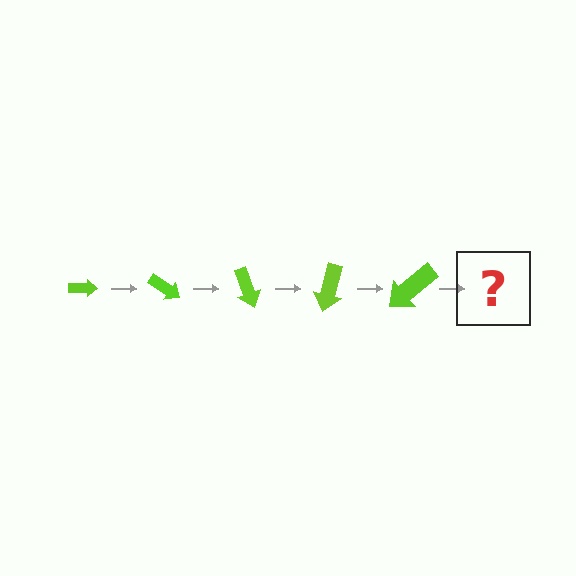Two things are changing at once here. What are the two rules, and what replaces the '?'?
The two rules are that the arrow grows larger each step and it rotates 35 degrees each step. The '?' should be an arrow, larger than the previous one and rotated 175 degrees from the start.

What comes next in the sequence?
The next element should be an arrow, larger than the previous one and rotated 175 degrees from the start.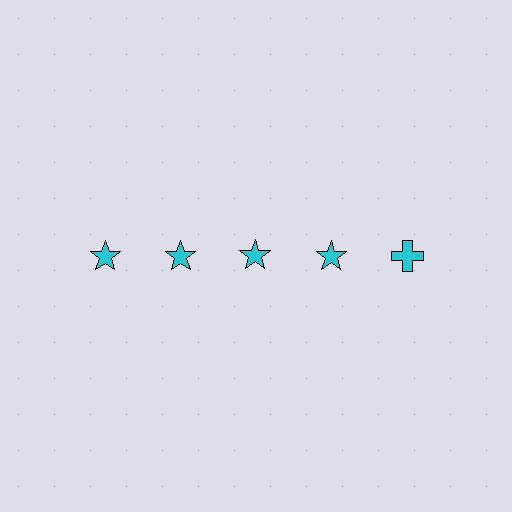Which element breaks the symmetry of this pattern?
The cyan cross in the top row, rightmost column breaks the symmetry. All other shapes are cyan stars.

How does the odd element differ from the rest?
It has a different shape: cross instead of star.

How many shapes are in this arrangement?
There are 5 shapes arranged in a grid pattern.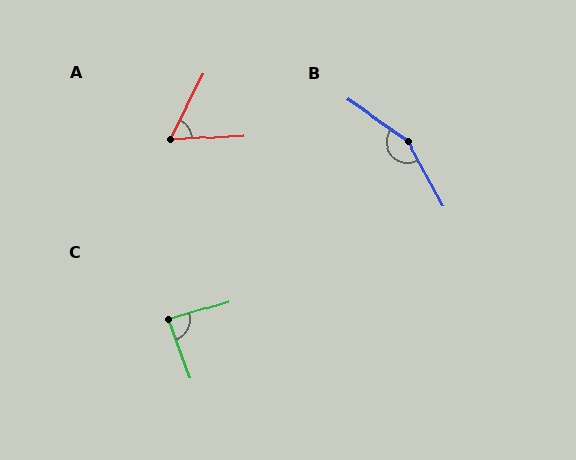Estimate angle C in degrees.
Approximately 87 degrees.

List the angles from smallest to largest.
A (60°), C (87°), B (154°).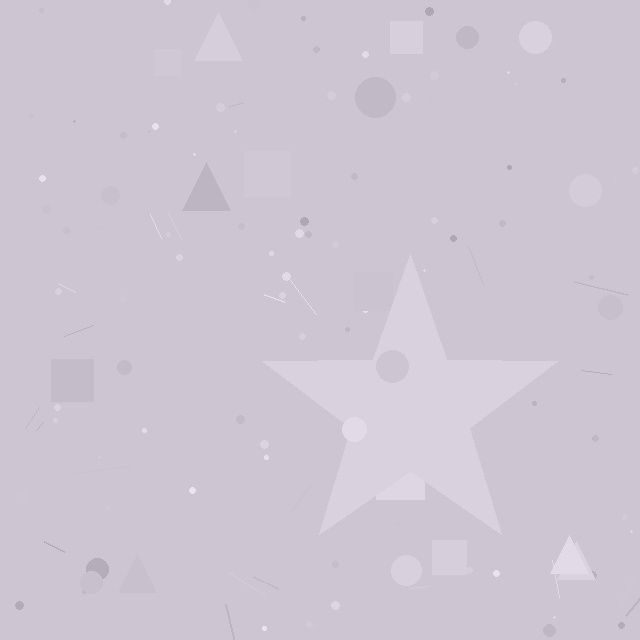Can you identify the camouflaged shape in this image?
The camouflaged shape is a star.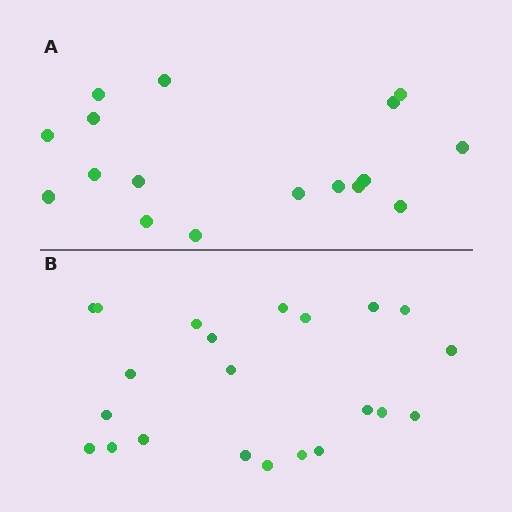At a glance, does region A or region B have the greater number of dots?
Region B (the bottom region) has more dots.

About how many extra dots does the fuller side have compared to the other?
Region B has about 5 more dots than region A.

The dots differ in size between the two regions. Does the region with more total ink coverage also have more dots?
No. Region A has more total ink coverage because its dots are larger, but region B actually contains more individual dots. Total area can be misleading — the number of items is what matters here.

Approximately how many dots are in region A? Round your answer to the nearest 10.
About 20 dots. (The exact count is 17, which rounds to 20.)